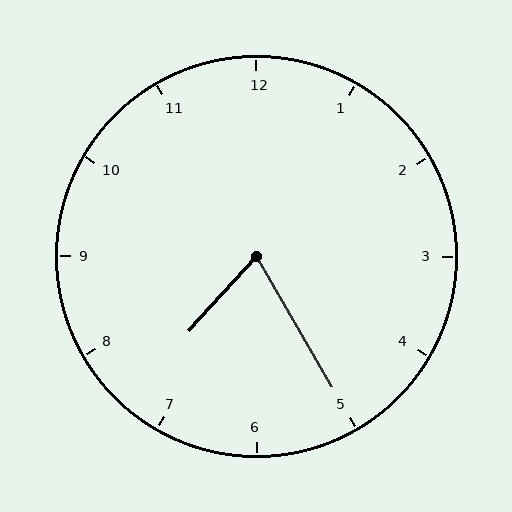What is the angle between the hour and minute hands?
Approximately 72 degrees.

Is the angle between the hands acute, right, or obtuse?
It is acute.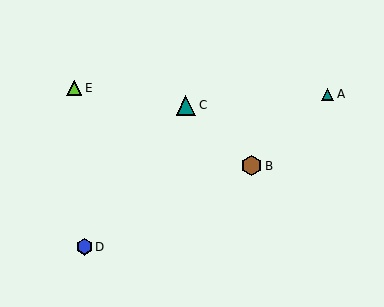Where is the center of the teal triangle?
The center of the teal triangle is at (328, 94).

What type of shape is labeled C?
Shape C is a teal triangle.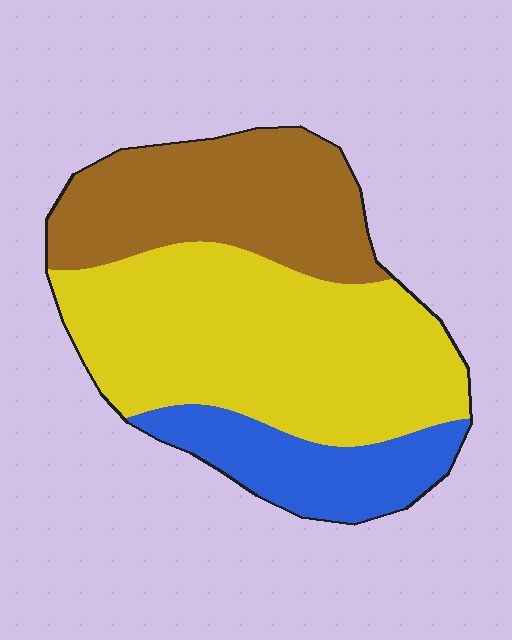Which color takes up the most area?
Yellow, at roughly 50%.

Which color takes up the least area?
Blue, at roughly 20%.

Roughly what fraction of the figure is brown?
Brown covers 31% of the figure.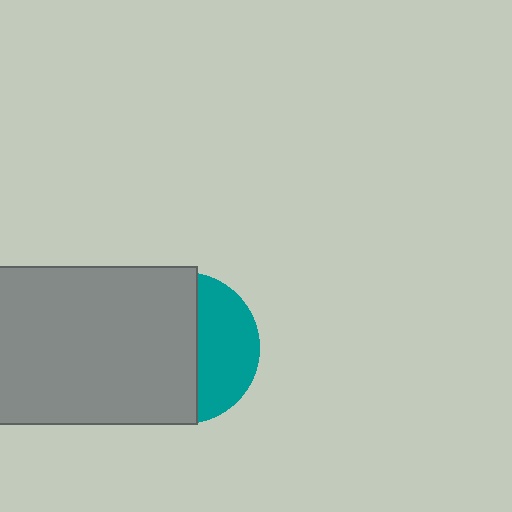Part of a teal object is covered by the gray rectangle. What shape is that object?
It is a circle.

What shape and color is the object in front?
The object in front is a gray rectangle.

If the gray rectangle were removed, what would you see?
You would see the complete teal circle.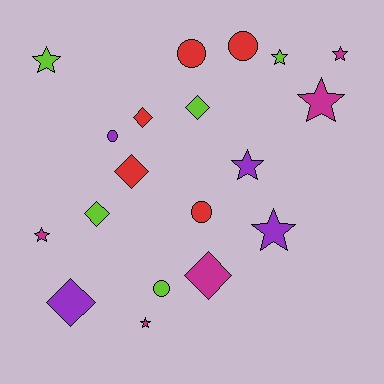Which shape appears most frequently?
Star, with 8 objects.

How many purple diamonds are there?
There is 1 purple diamond.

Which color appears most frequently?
Magenta, with 5 objects.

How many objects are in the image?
There are 19 objects.